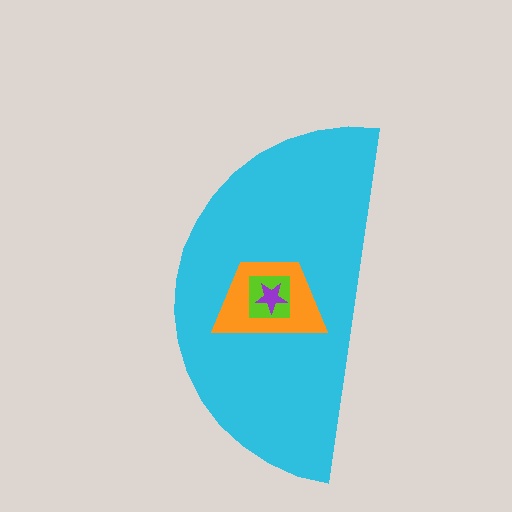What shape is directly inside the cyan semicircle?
The orange trapezoid.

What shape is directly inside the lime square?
The purple star.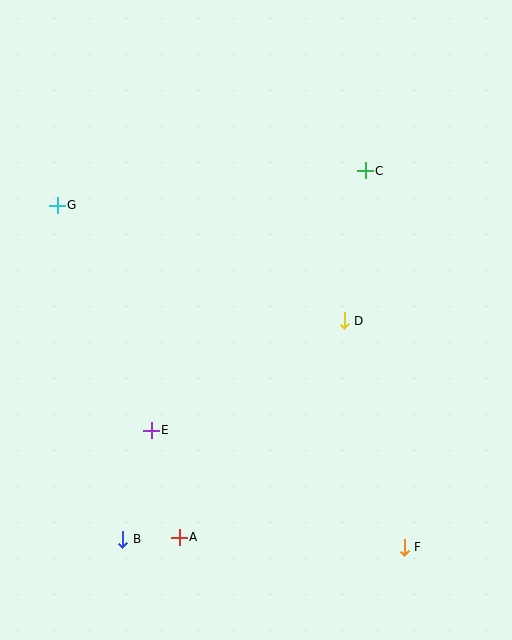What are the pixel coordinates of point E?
Point E is at (151, 430).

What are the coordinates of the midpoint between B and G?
The midpoint between B and G is at (90, 372).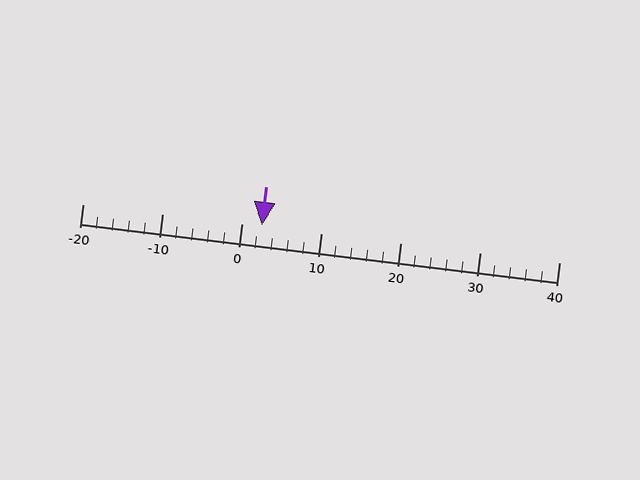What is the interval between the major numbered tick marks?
The major tick marks are spaced 10 units apart.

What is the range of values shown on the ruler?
The ruler shows values from -20 to 40.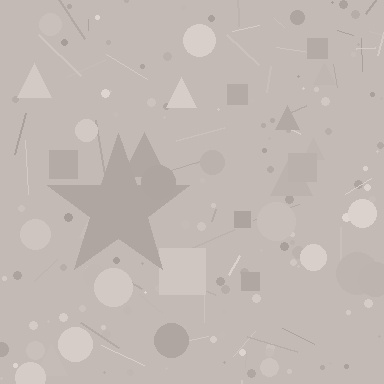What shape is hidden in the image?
A star is hidden in the image.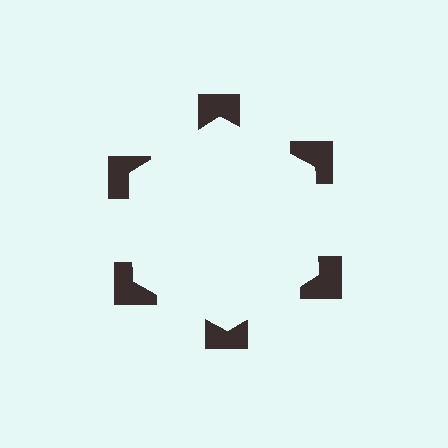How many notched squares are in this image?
There are 6 — one at each vertex of the illusory hexagon.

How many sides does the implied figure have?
6 sides.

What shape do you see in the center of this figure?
An illusory hexagon — its edges are inferred from the aligned wedge cuts in the notched squares, not physically drawn.